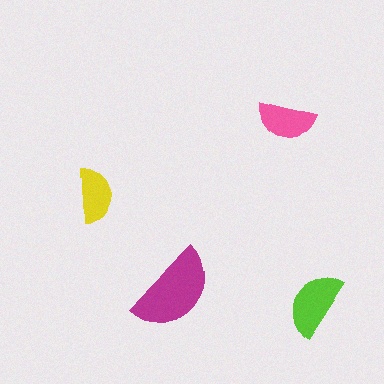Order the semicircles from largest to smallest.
the magenta one, the lime one, the pink one, the yellow one.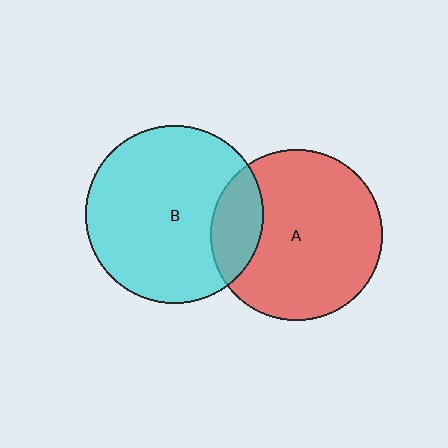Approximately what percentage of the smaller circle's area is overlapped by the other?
Approximately 20%.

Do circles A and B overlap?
Yes.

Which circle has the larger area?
Circle B (cyan).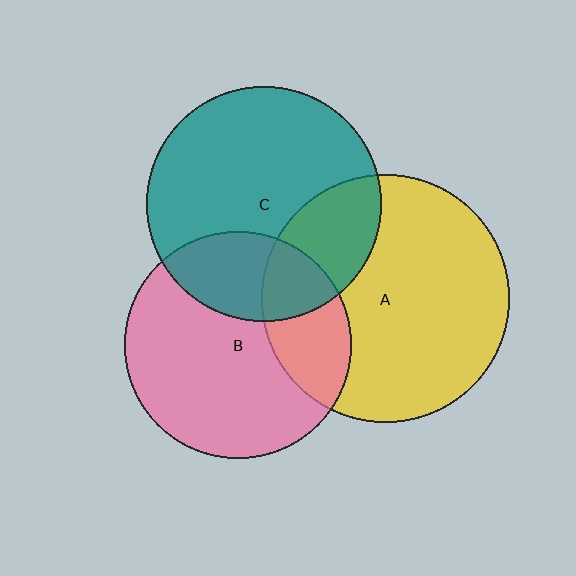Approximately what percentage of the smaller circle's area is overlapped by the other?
Approximately 25%.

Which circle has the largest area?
Circle A (yellow).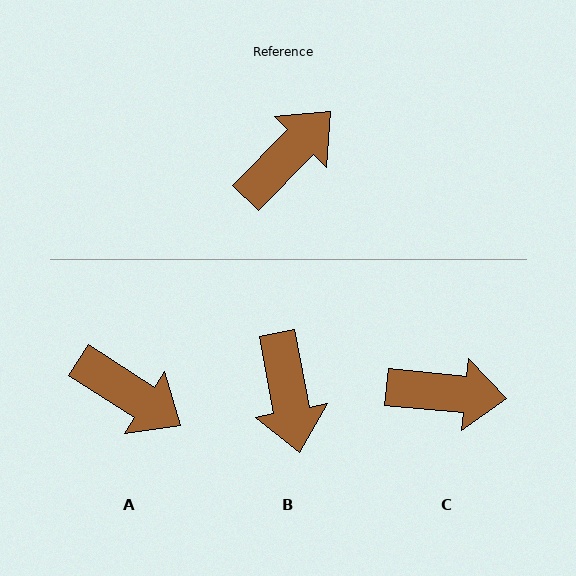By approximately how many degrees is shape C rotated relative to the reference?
Approximately 51 degrees clockwise.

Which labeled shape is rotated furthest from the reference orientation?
B, about 125 degrees away.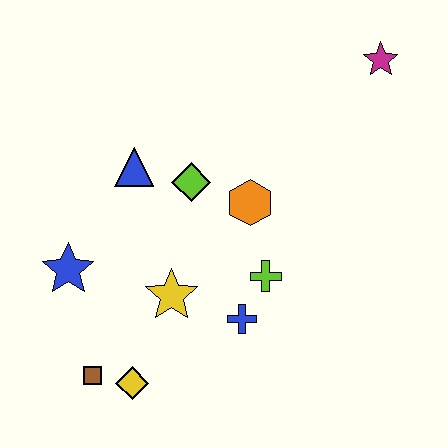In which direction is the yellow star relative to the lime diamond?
The yellow star is below the lime diamond.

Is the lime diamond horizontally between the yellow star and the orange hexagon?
Yes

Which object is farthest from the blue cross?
The magenta star is farthest from the blue cross.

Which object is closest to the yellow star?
The blue cross is closest to the yellow star.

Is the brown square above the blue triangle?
No